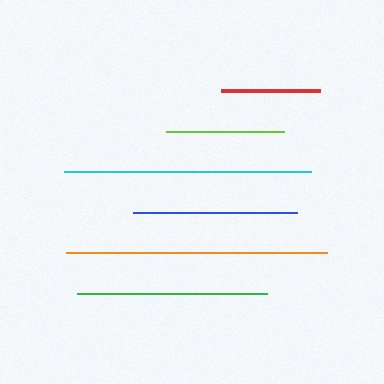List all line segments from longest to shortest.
From longest to shortest: orange, cyan, green, blue, lime, red.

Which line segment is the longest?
The orange line is the longest at approximately 261 pixels.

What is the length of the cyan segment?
The cyan segment is approximately 247 pixels long.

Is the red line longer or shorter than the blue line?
The blue line is longer than the red line.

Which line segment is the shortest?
The red line is the shortest at approximately 100 pixels.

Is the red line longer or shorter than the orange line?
The orange line is longer than the red line.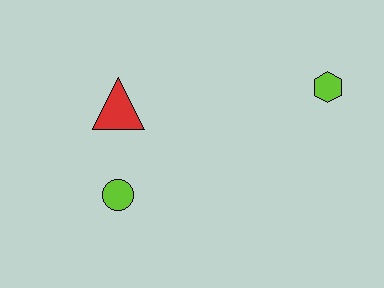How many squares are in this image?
There are no squares.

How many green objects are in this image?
There are no green objects.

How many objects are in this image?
There are 3 objects.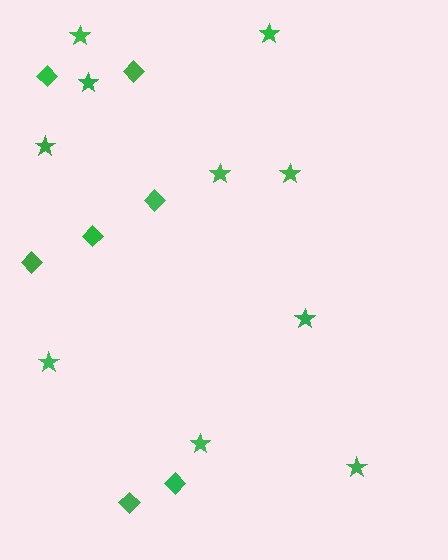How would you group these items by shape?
There are 2 groups: one group of diamonds (7) and one group of stars (10).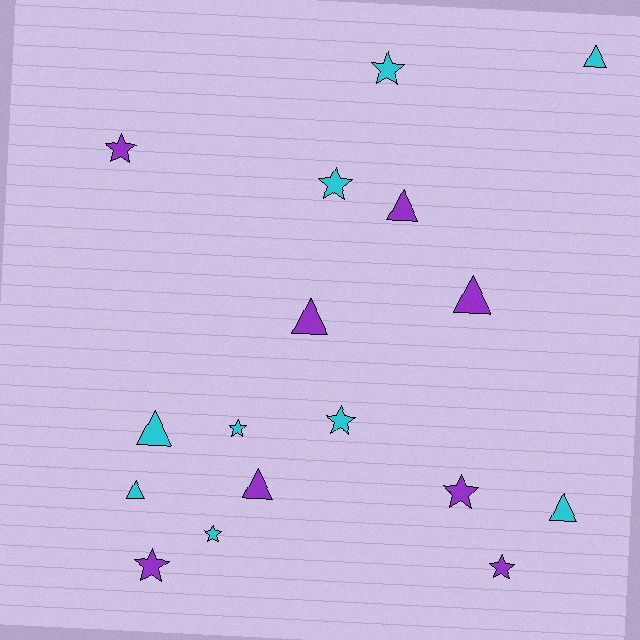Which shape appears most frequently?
Star, with 9 objects.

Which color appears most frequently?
Cyan, with 9 objects.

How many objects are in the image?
There are 17 objects.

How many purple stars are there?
There are 4 purple stars.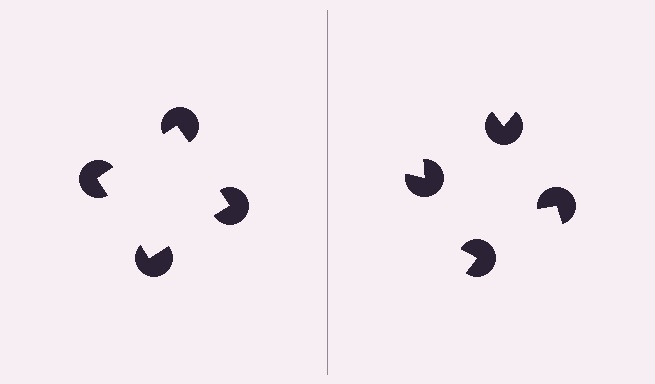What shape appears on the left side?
An illusory square.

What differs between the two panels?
The pac-man discs are positioned identically on both sides; only the wedge orientations differ. On the left they align to a square; on the right they are misaligned.